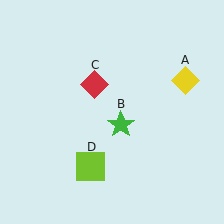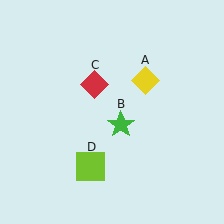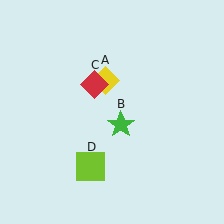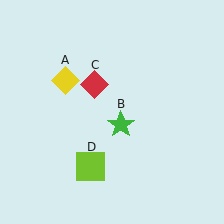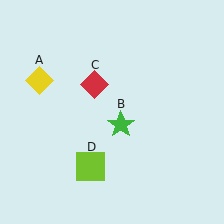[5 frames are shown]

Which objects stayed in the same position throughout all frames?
Green star (object B) and red diamond (object C) and lime square (object D) remained stationary.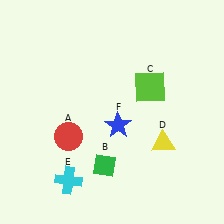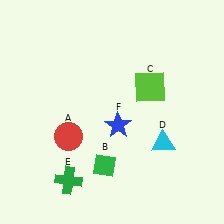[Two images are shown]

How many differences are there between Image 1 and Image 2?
There are 2 differences between the two images.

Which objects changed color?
D changed from yellow to cyan. E changed from cyan to green.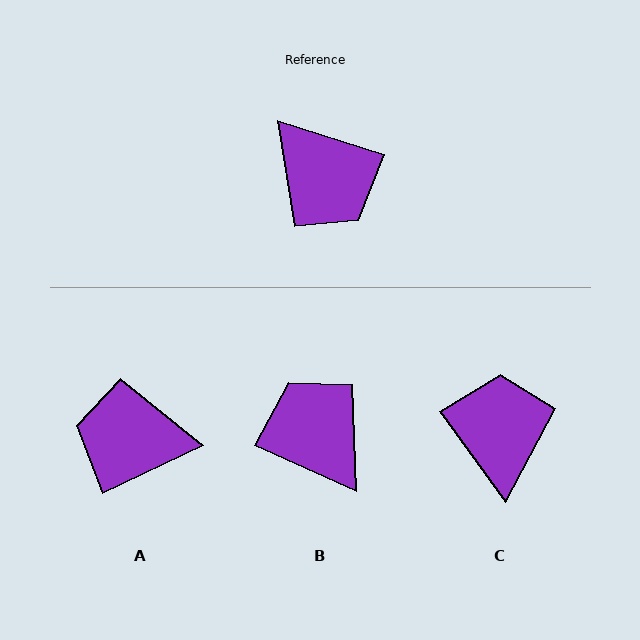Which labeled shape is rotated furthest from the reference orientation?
B, about 173 degrees away.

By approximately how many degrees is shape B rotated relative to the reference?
Approximately 173 degrees counter-clockwise.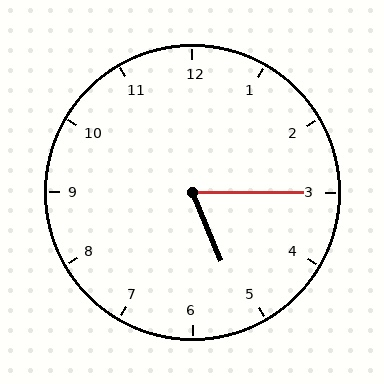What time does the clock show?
5:15.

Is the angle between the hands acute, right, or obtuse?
It is acute.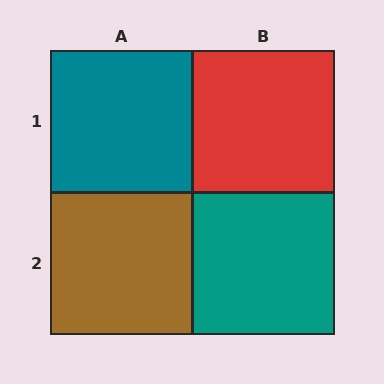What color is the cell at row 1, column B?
Red.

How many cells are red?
1 cell is red.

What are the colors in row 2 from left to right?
Brown, teal.